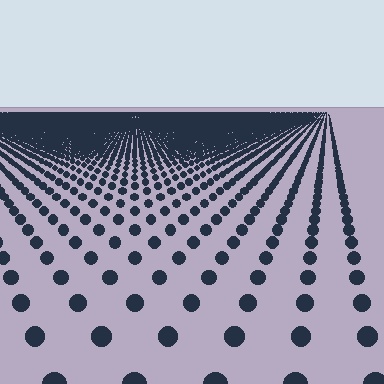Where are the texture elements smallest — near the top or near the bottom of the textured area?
Near the top.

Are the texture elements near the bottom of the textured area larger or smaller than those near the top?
Larger. Near the bottom, elements are closer to the viewer and appear at a bigger on-screen size.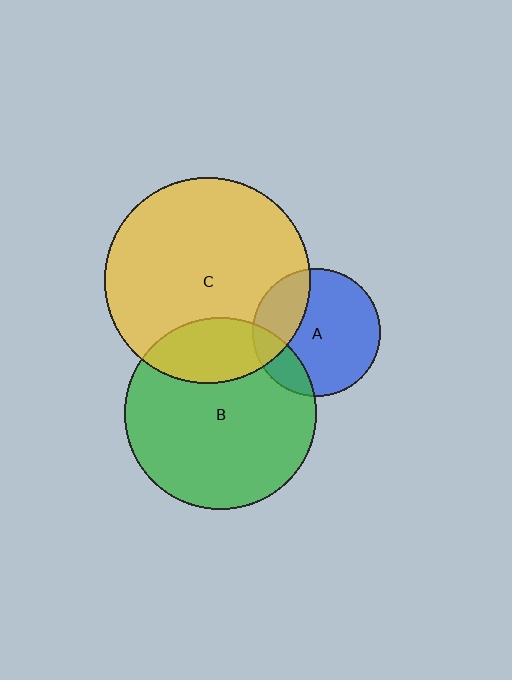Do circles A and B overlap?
Yes.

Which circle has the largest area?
Circle C (yellow).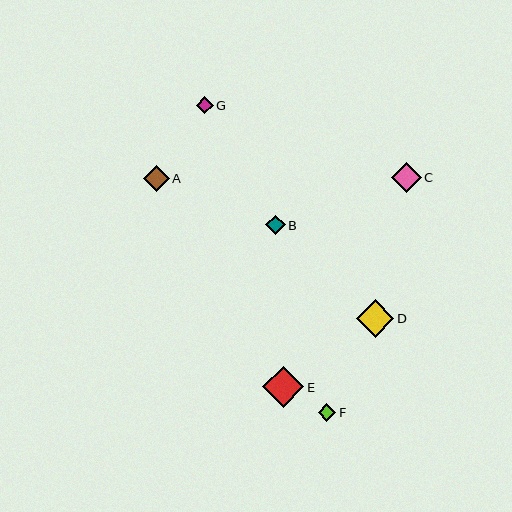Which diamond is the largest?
Diamond E is the largest with a size of approximately 41 pixels.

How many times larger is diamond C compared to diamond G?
Diamond C is approximately 1.8 times the size of diamond G.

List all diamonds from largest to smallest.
From largest to smallest: E, D, C, A, B, F, G.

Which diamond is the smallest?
Diamond G is the smallest with a size of approximately 16 pixels.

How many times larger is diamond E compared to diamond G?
Diamond E is approximately 2.5 times the size of diamond G.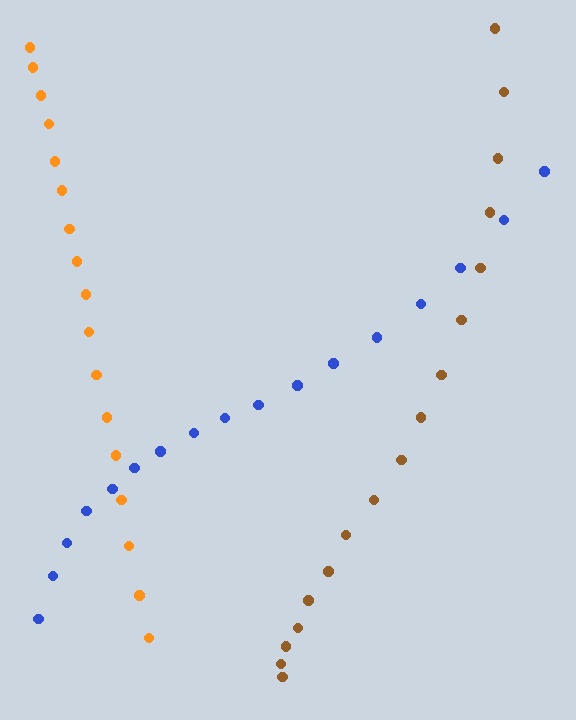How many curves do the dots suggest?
There are 3 distinct paths.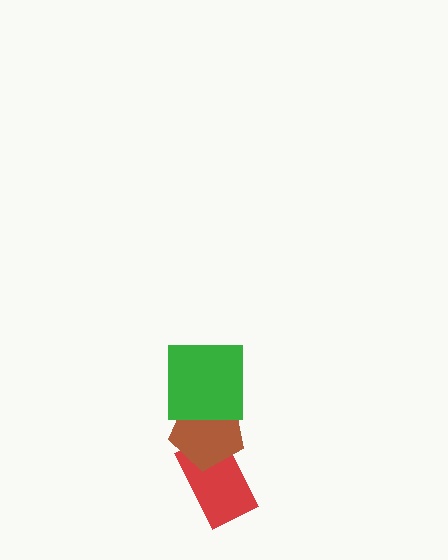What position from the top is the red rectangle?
The red rectangle is 3rd from the top.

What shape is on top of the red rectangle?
The brown pentagon is on top of the red rectangle.